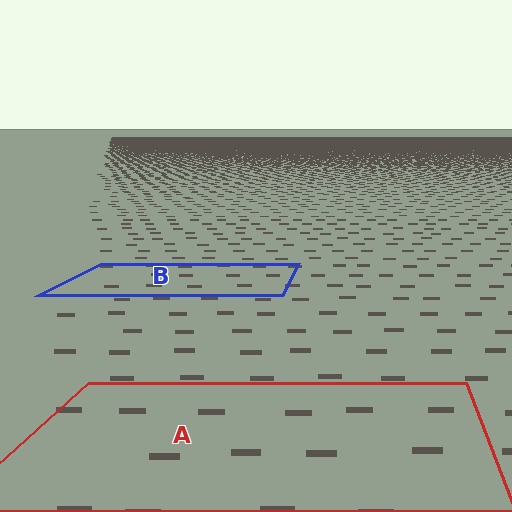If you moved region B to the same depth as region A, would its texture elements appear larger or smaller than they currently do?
They would appear larger. At a closer depth, the same texture elements are projected at a bigger on-screen size.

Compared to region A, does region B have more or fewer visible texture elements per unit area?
Region B has more texture elements per unit area — they are packed more densely because it is farther away.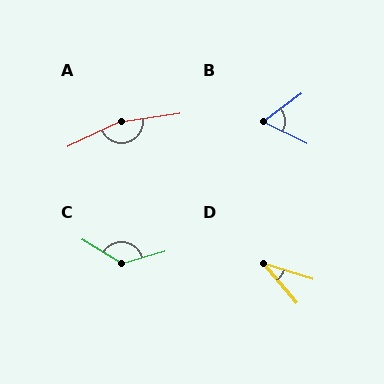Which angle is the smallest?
D, at approximately 32 degrees.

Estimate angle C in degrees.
Approximately 132 degrees.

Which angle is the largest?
A, at approximately 163 degrees.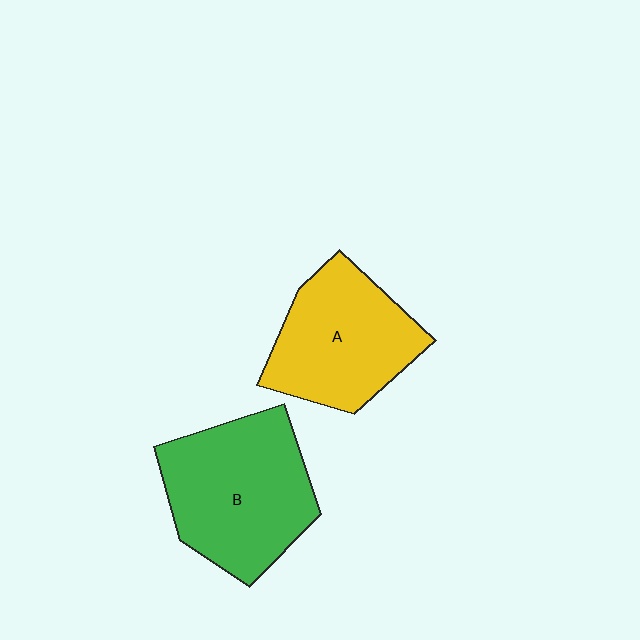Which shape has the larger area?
Shape B (green).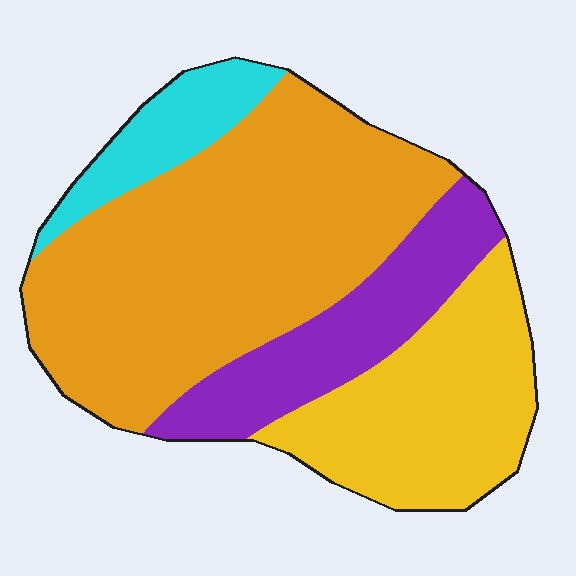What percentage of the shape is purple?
Purple takes up about one sixth (1/6) of the shape.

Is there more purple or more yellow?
Yellow.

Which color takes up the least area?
Cyan, at roughly 10%.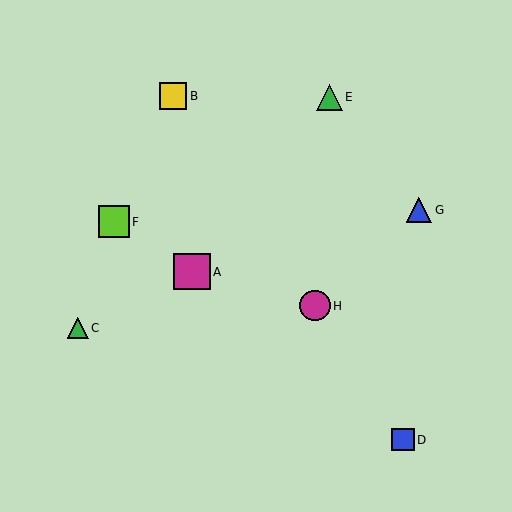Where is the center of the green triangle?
The center of the green triangle is at (329, 97).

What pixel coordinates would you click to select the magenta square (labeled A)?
Click at (192, 272) to select the magenta square A.